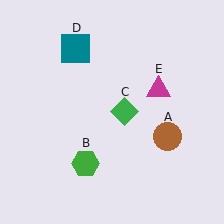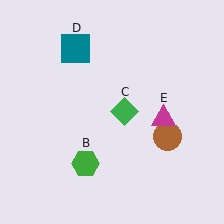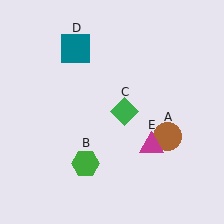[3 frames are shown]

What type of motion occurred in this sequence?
The magenta triangle (object E) rotated clockwise around the center of the scene.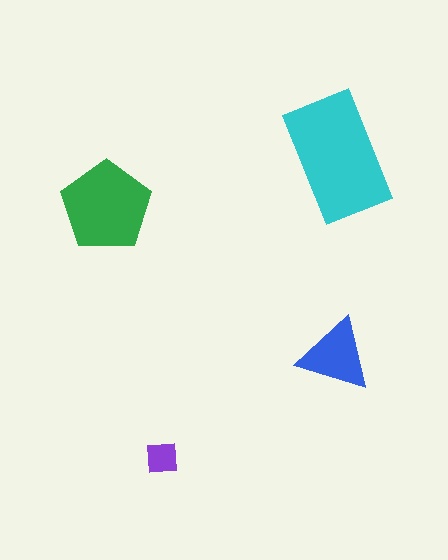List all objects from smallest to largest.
The purple square, the blue triangle, the green pentagon, the cyan rectangle.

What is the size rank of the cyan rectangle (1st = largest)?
1st.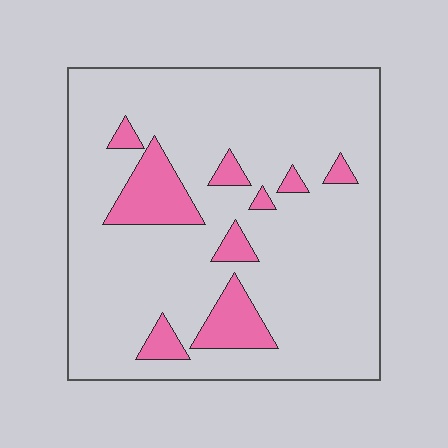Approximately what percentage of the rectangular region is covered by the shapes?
Approximately 15%.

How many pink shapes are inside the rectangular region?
9.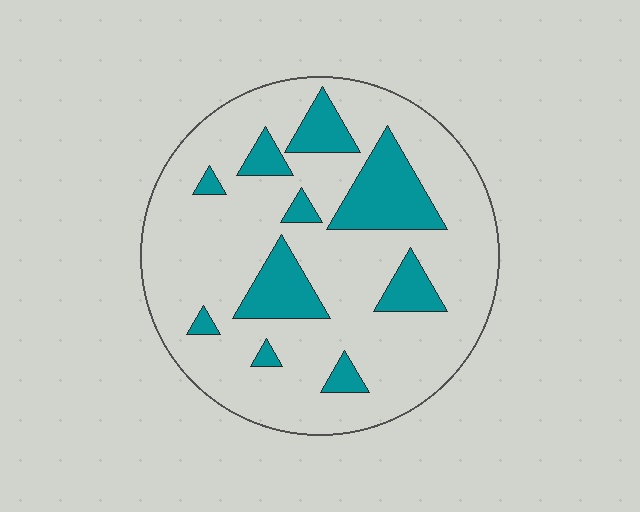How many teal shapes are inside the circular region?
10.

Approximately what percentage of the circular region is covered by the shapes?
Approximately 20%.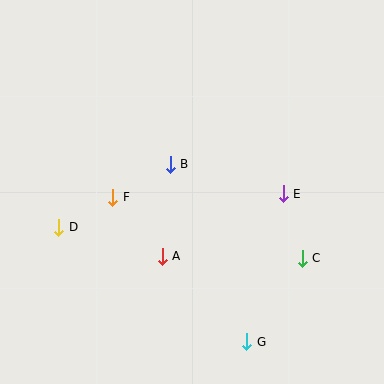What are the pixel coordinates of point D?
Point D is at (59, 227).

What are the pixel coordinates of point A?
Point A is at (162, 256).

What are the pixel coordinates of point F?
Point F is at (113, 197).